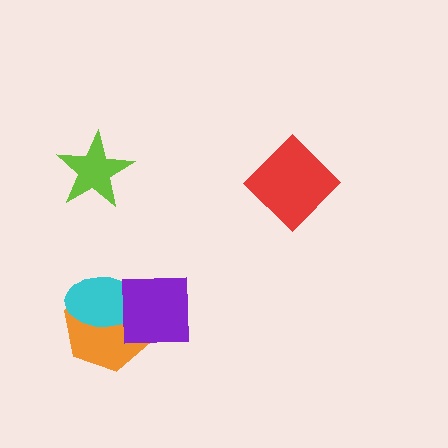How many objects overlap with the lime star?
0 objects overlap with the lime star.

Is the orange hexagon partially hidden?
Yes, it is partially covered by another shape.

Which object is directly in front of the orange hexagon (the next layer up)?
The cyan ellipse is directly in front of the orange hexagon.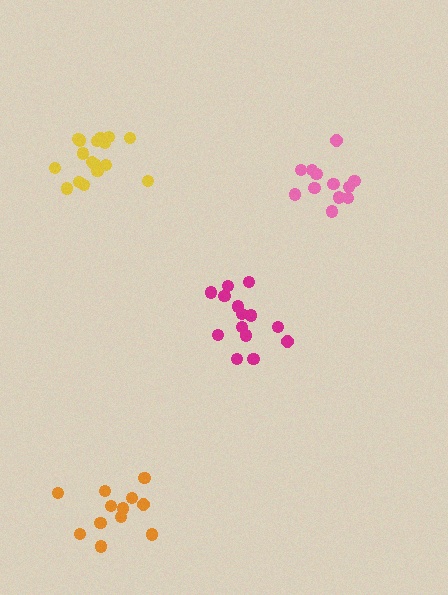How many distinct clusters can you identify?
There are 4 distinct clusters.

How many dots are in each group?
Group 1: 14 dots, Group 2: 12 dots, Group 3: 17 dots, Group 4: 12 dots (55 total).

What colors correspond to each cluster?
The clusters are colored: magenta, orange, yellow, pink.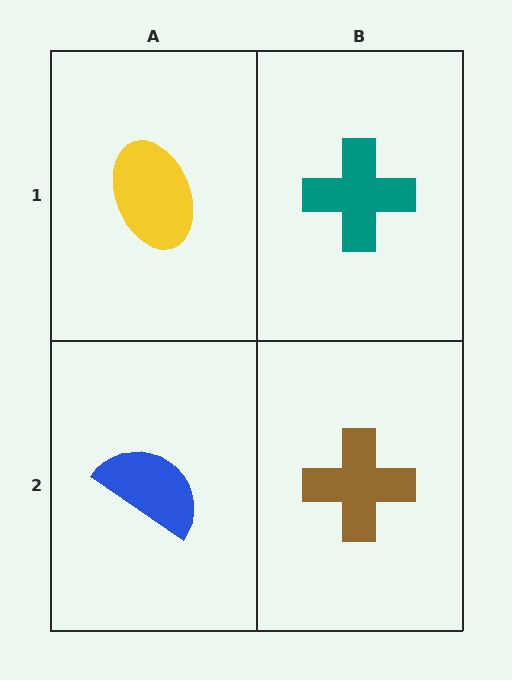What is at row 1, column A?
A yellow ellipse.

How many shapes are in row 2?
2 shapes.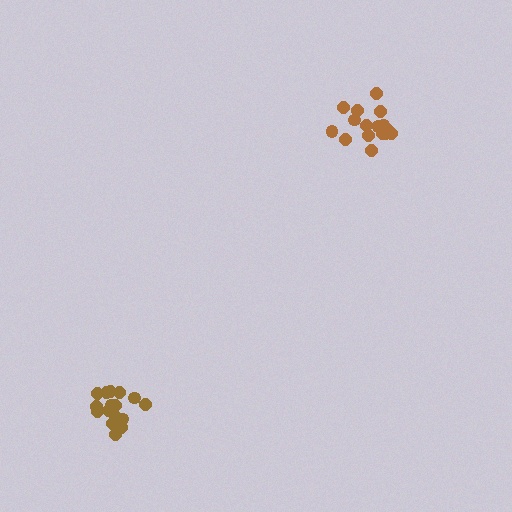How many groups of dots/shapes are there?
There are 2 groups.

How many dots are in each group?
Group 1: 17 dots, Group 2: 16 dots (33 total).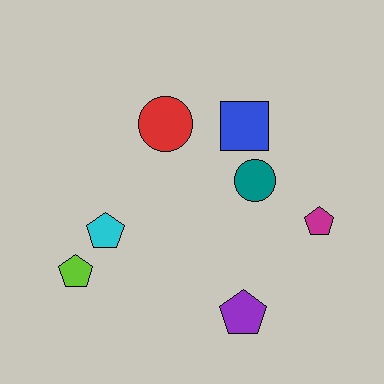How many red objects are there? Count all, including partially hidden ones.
There is 1 red object.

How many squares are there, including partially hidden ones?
There is 1 square.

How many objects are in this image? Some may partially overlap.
There are 7 objects.